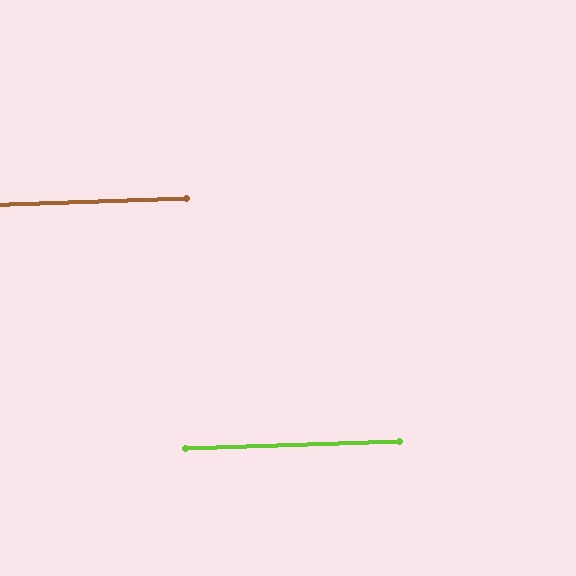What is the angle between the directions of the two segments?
Approximately 0 degrees.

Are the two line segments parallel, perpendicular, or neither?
Parallel — their directions differ by only 0.0°.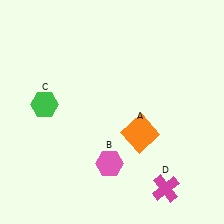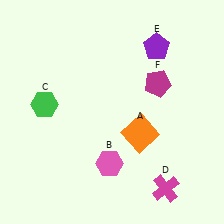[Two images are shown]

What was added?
A purple pentagon (E), a magenta pentagon (F) were added in Image 2.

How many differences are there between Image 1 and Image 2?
There are 2 differences between the two images.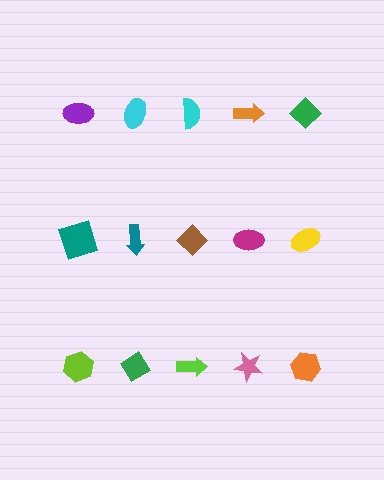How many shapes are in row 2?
5 shapes.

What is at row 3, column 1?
A lime hexagon.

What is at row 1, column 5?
A green diamond.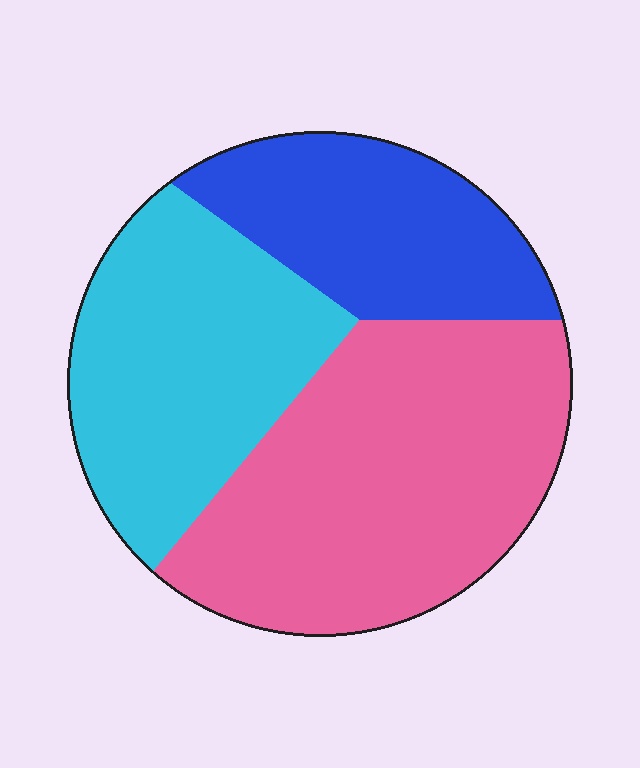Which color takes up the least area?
Blue, at roughly 25%.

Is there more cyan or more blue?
Cyan.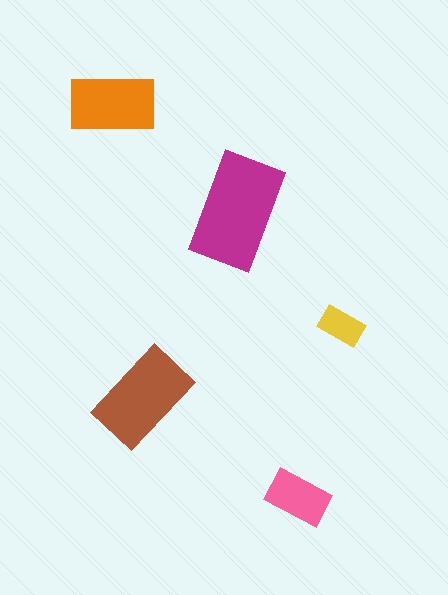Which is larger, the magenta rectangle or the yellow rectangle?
The magenta one.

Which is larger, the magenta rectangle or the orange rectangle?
The magenta one.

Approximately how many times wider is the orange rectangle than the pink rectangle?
About 1.5 times wider.